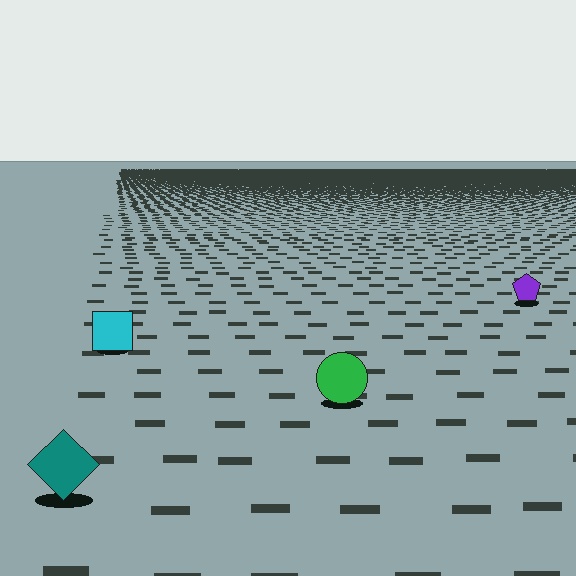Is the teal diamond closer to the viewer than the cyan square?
Yes. The teal diamond is closer — you can tell from the texture gradient: the ground texture is coarser near it.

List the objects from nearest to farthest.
From nearest to farthest: the teal diamond, the green circle, the cyan square, the purple pentagon.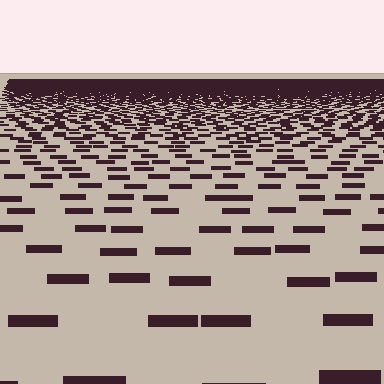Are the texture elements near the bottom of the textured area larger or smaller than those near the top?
Larger. Near the bottom, elements are closer to the viewer and appear at a bigger on-screen size.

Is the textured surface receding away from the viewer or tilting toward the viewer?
The surface is receding away from the viewer. Texture elements get smaller and denser toward the top.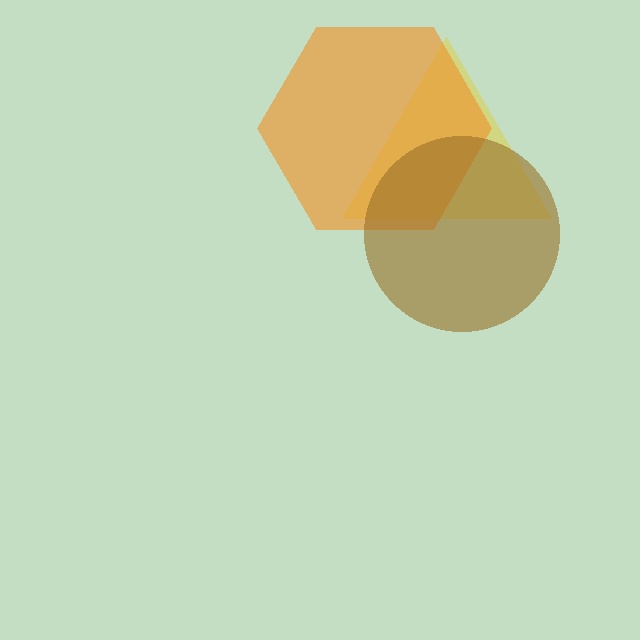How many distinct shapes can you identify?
There are 3 distinct shapes: a yellow triangle, an orange hexagon, a brown circle.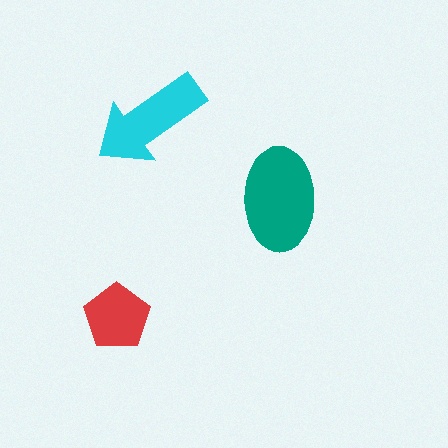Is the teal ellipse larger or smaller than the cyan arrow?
Larger.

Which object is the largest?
The teal ellipse.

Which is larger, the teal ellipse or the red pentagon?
The teal ellipse.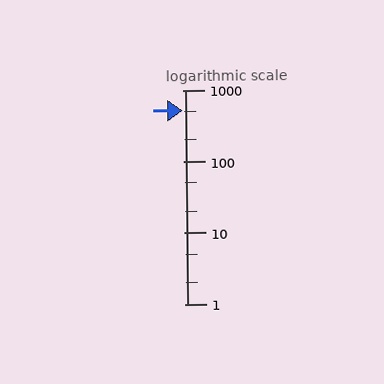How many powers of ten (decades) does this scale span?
The scale spans 3 decades, from 1 to 1000.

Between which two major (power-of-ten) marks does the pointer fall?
The pointer is between 100 and 1000.